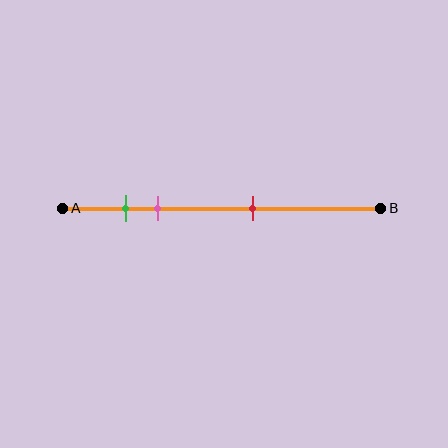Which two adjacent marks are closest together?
The green and pink marks are the closest adjacent pair.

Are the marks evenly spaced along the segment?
No, the marks are not evenly spaced.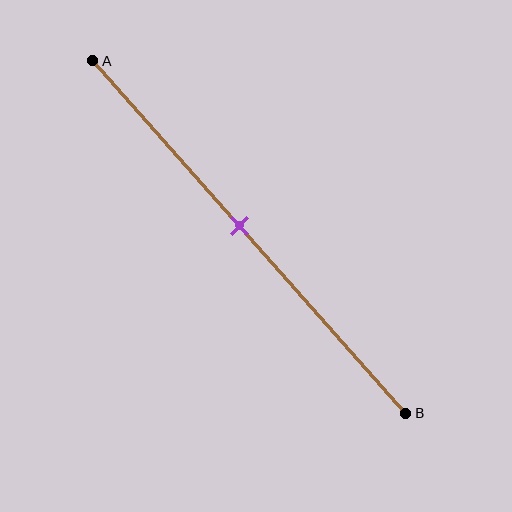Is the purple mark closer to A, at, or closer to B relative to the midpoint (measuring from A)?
The purple mark is closer to point A than the midpoint of segment AB.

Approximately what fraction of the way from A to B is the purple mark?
The purple mark is approximately 45% of the way from A to B.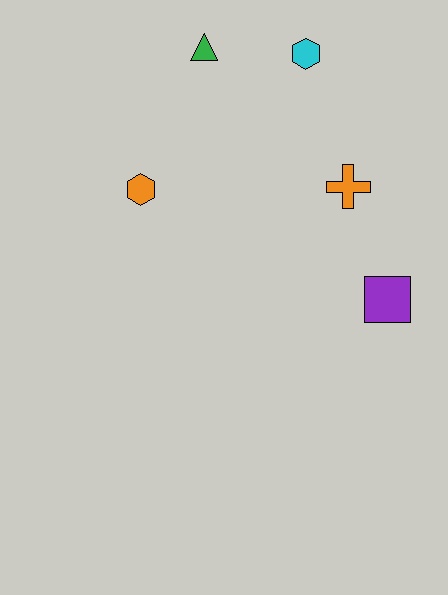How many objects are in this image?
There are 5 objects.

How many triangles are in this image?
There is 1 triangle.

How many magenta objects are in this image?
There are no magenta objects.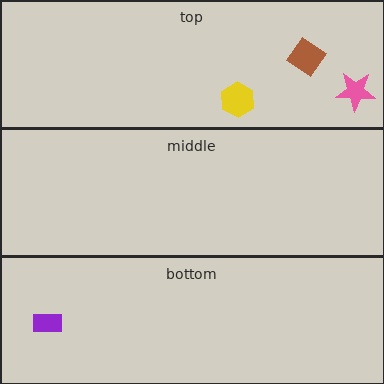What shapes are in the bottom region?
The purple rectangle.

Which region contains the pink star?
The top region.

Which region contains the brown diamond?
The top region.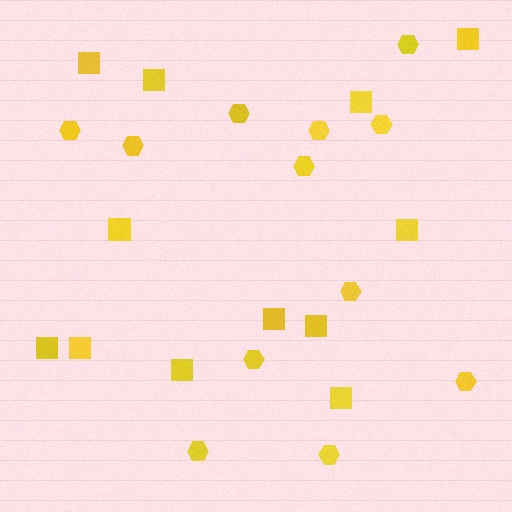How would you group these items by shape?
There are 2 groups: one group of squares (12) and one group of hexagons (12).